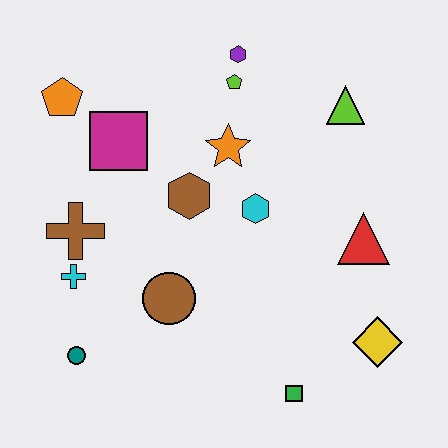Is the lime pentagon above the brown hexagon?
Yes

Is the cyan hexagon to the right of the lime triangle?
No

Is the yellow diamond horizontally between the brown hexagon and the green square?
No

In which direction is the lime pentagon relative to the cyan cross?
The lime pentagon is above the cyan cross.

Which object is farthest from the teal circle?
The lime triangle is farthest from the teal circle.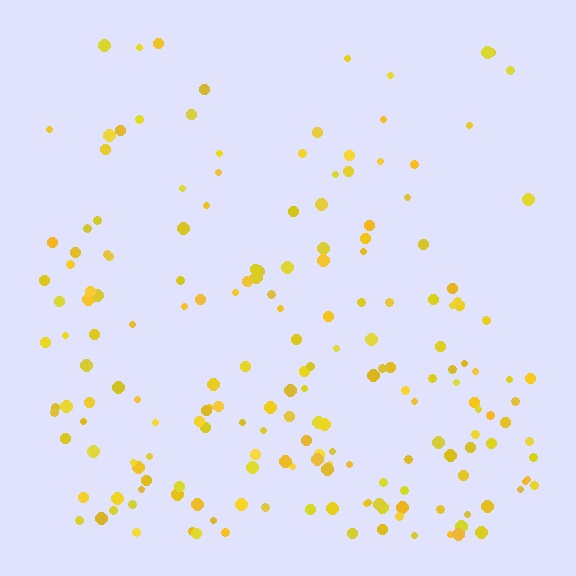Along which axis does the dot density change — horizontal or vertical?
Vertical.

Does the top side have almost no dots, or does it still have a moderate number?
Still a moderate number, just noticeably fewer than the bottom.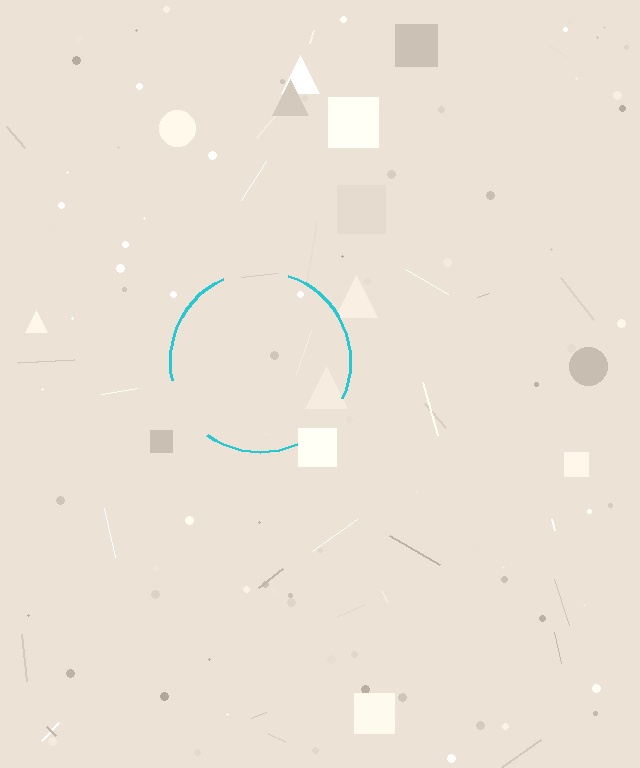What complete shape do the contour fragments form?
The contour fragments form a circle.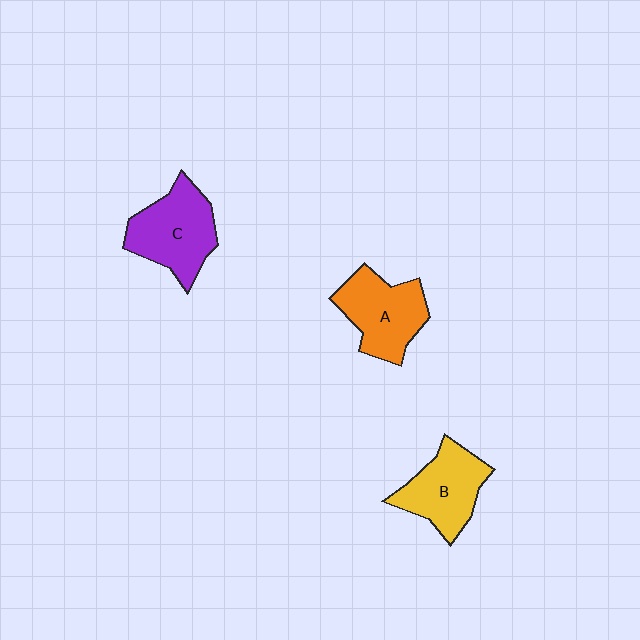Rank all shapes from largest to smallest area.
From largest to smallest: C (purple), A (orange), B (yellow).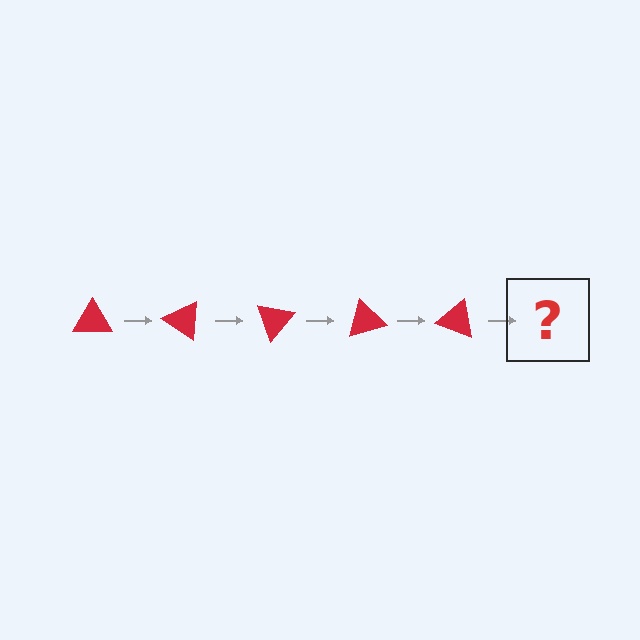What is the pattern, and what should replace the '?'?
The pattern is that the triangle rotates 35 degrees each step. The '?' should be a red triangle rotated 175 degrees.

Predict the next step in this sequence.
The next step is a red triangle rotated 175 degrees.